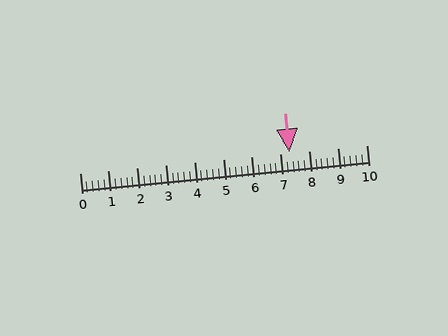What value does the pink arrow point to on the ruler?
The pink arrow points to approximately 7.3.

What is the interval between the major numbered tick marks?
The major tick marks are spaced 1 units apart.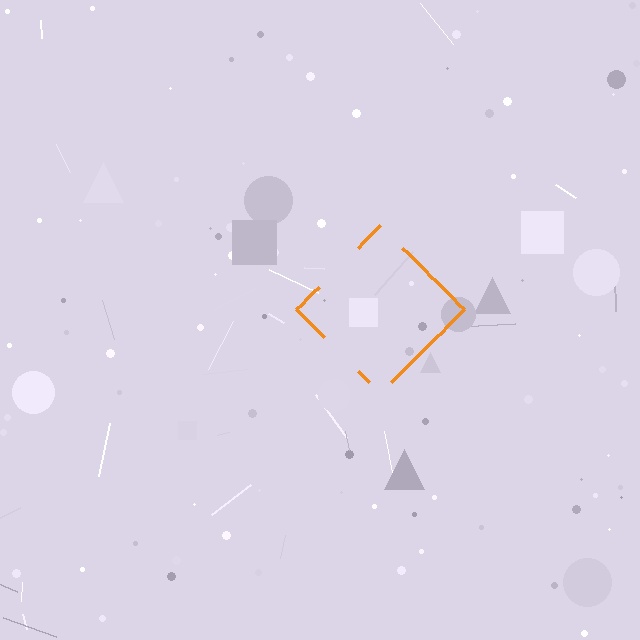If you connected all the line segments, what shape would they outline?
They would outline a diamond.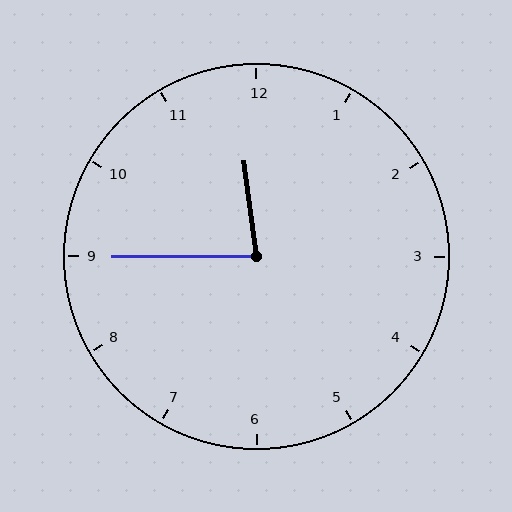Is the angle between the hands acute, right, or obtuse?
It is acute.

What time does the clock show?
11:45.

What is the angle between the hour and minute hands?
Approximately 82 degrees.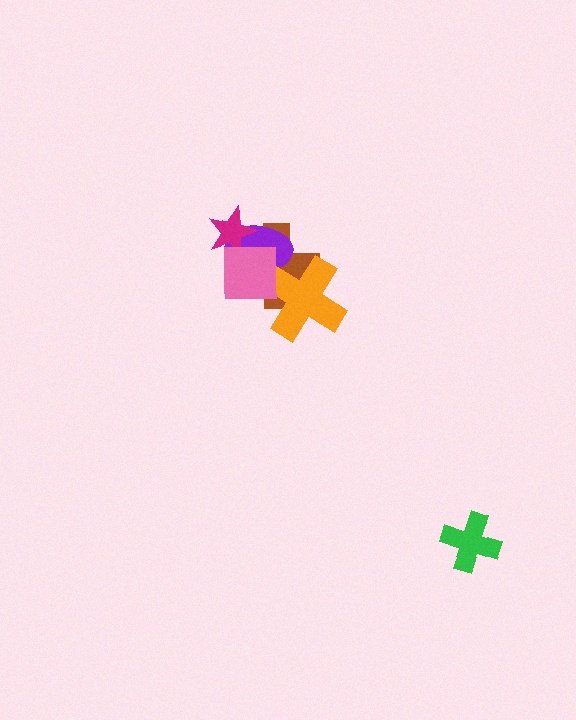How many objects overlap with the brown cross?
4 objects overlap with the brown cross.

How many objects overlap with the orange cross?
3 objects overlap with the orange cross.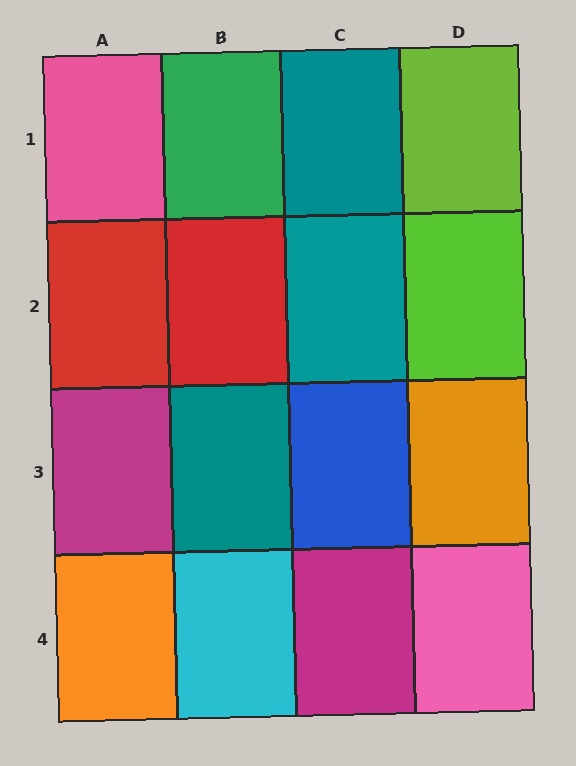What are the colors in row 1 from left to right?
Pink, green, teal, lime.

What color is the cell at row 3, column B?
Teal.